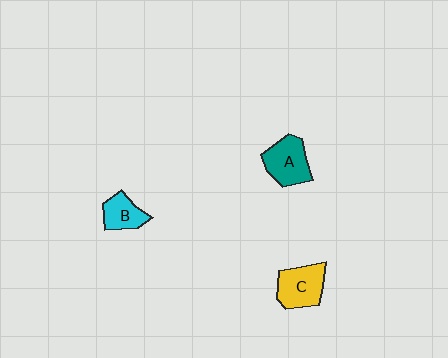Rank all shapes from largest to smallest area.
From largest to smallest: C (yellow), A (teal), B (cyan).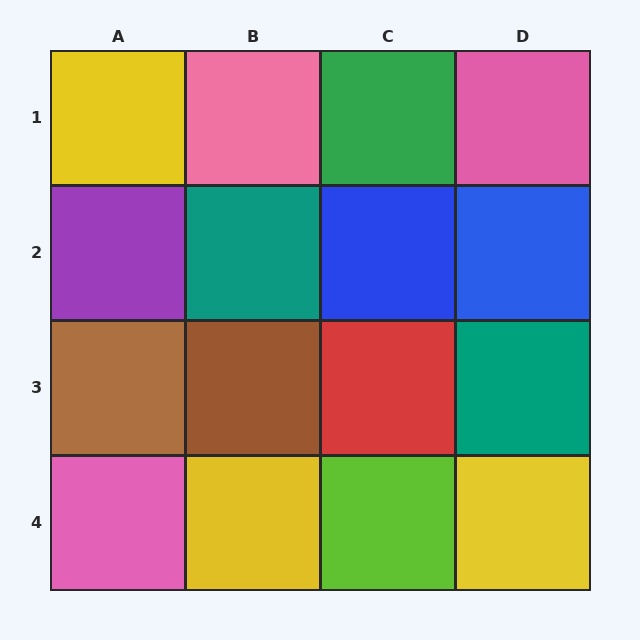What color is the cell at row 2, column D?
Blue.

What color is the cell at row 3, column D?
Teal.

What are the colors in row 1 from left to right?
Yellow, pink, green, pink.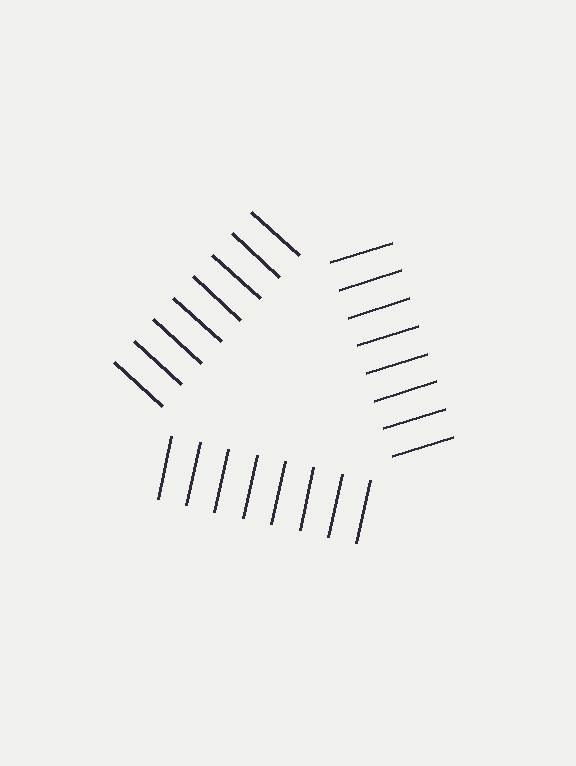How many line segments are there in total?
24 — 8 along each of the 3 edges.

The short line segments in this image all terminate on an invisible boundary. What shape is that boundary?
An illusory triangle — the line segments terminate on its edges but no continuous stroke is drawn.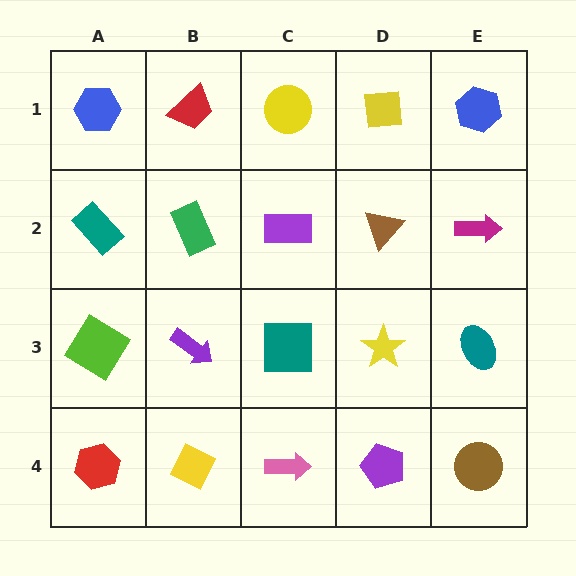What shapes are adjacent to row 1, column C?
A purple rectangle (row 2, column C), a red trapezoid (row 1, column B), a yellow square (row 1, column D).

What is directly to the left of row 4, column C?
A yellow diamond.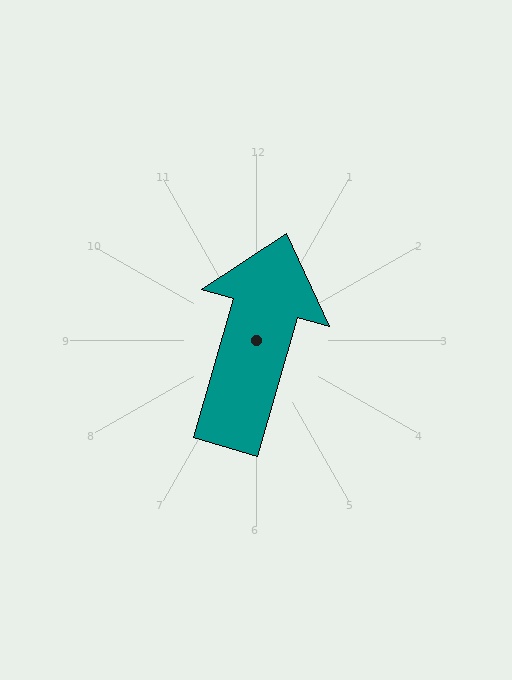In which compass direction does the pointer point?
North.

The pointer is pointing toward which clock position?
Roughly 1 o'clock.